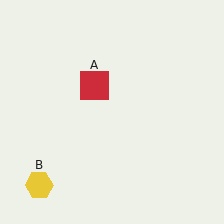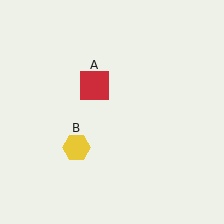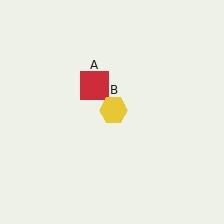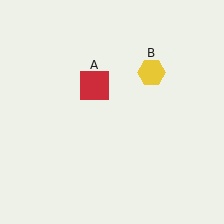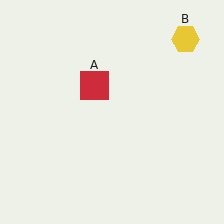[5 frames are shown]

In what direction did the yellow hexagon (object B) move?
The yellow hexagon (object B) moved up and to the right.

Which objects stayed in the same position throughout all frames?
Red square (object A) remained stationary.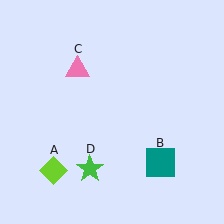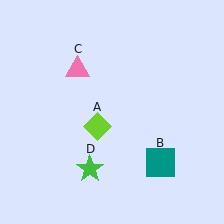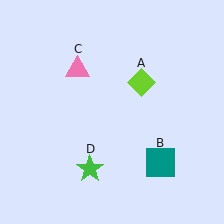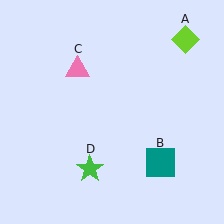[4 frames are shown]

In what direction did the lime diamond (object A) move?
The lime diamond (object A) moved up and to the right.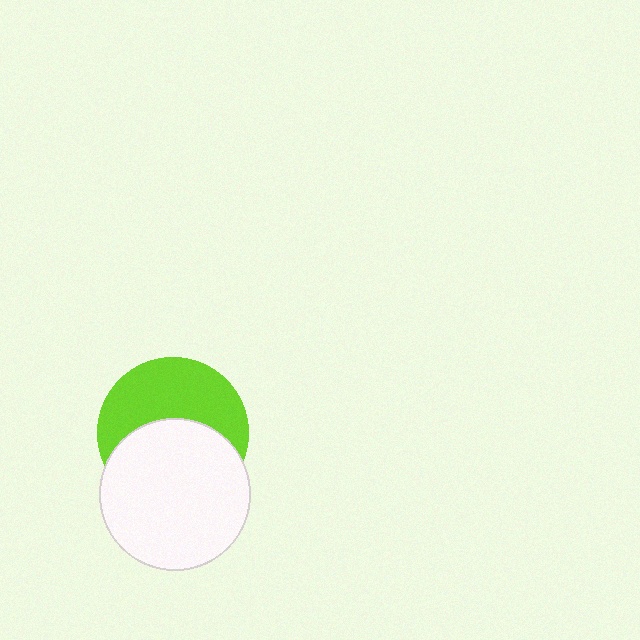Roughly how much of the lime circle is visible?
About half of it is visible (roughly 50%).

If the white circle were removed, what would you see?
You would see the complete lime circle.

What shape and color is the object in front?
The object in front is a white circle.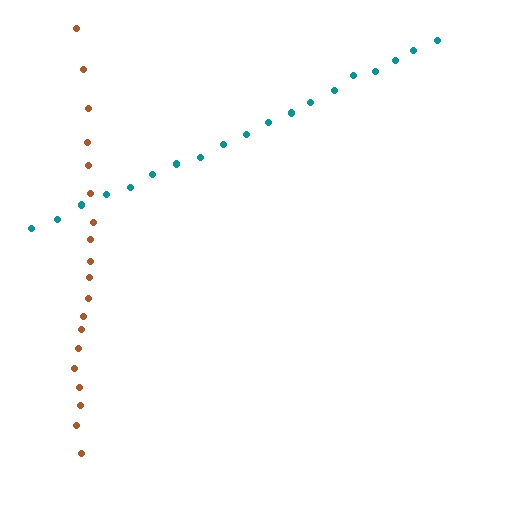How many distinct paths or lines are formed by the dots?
There are 2 distinct paths.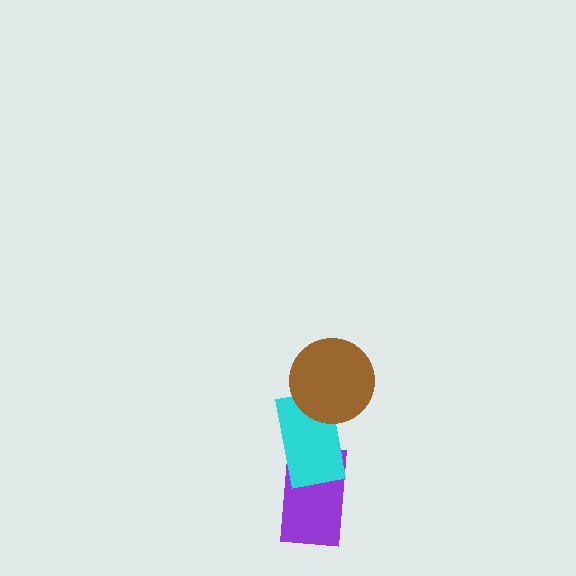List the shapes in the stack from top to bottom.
From top to bottom: the brown circle, the cyan rectangle, the purple rectangle.